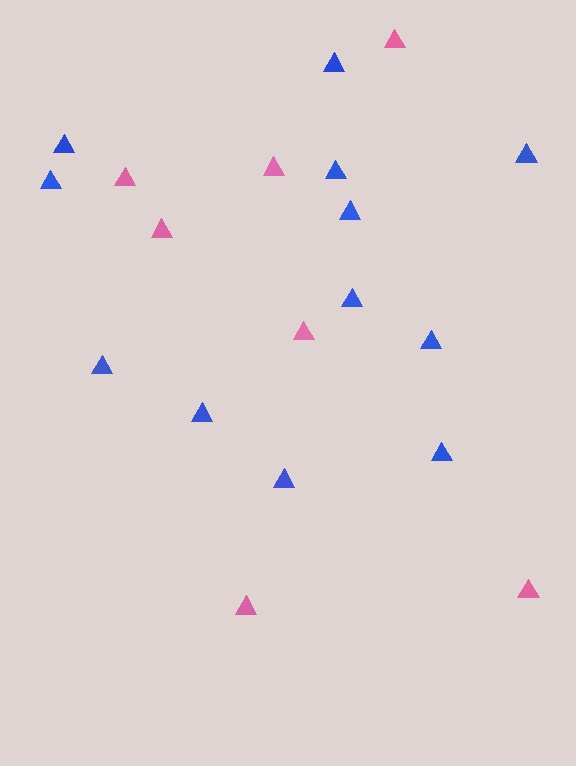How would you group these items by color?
There are 2 groups: one group of pink triangles (7) and one group of blue triangles (12).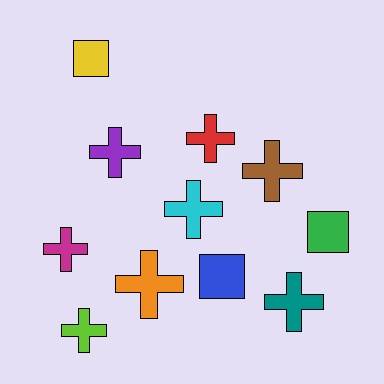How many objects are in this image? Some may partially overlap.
There are 11 objects.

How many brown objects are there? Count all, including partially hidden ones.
There is 1 brown object.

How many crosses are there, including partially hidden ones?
There are 8 crosses.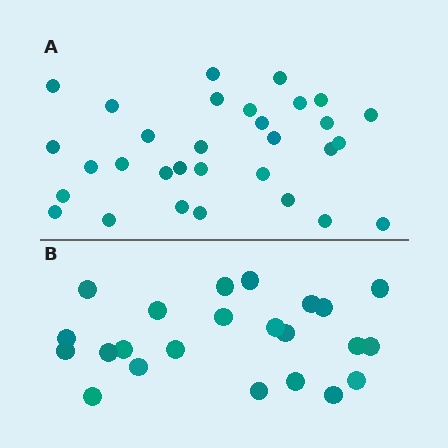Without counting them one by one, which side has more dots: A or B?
Region A (the top region) has more dots.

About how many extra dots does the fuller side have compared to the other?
Region A has roughly 8 or so more dots than region B.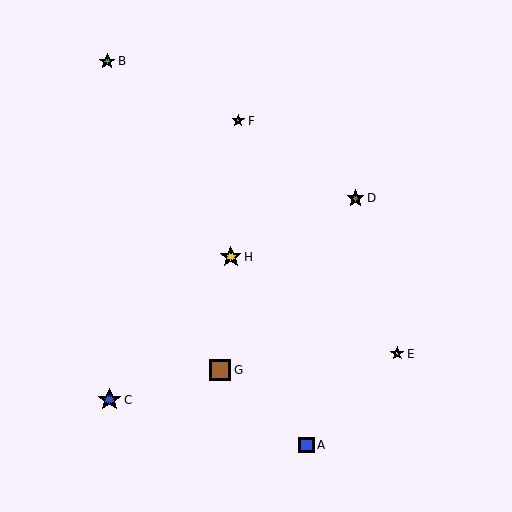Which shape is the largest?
The blue star (labeled C) is the largest.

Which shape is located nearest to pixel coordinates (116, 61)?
The green star (labeled B) at (107, 61) is nearest to that location.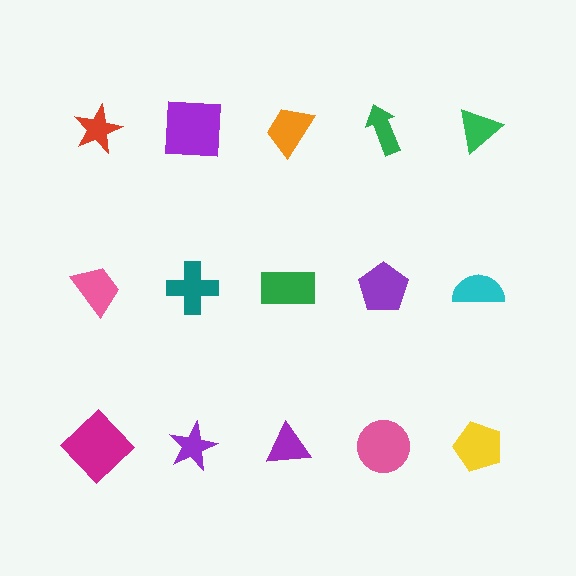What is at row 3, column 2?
A purple star.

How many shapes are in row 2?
5 shapes.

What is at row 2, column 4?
A purple pentagon.